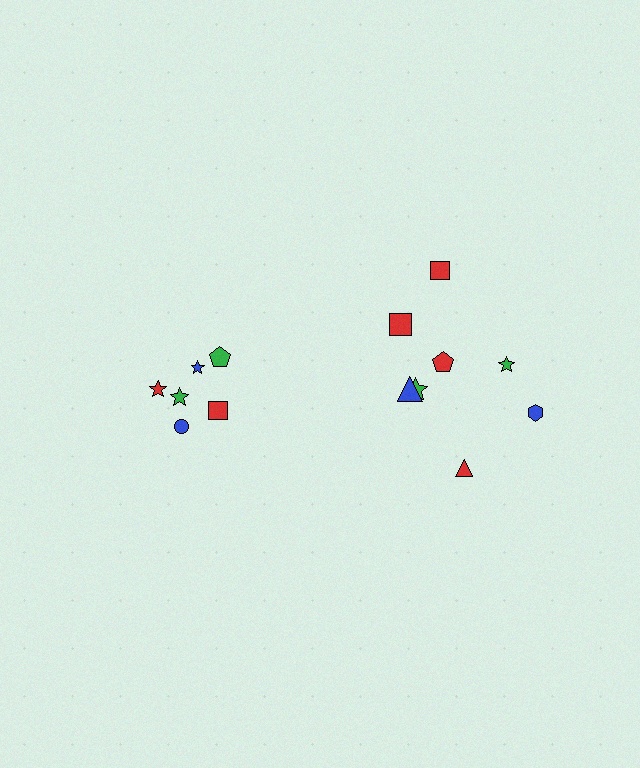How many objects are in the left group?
There are 6 objects.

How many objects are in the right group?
There are 8 objects.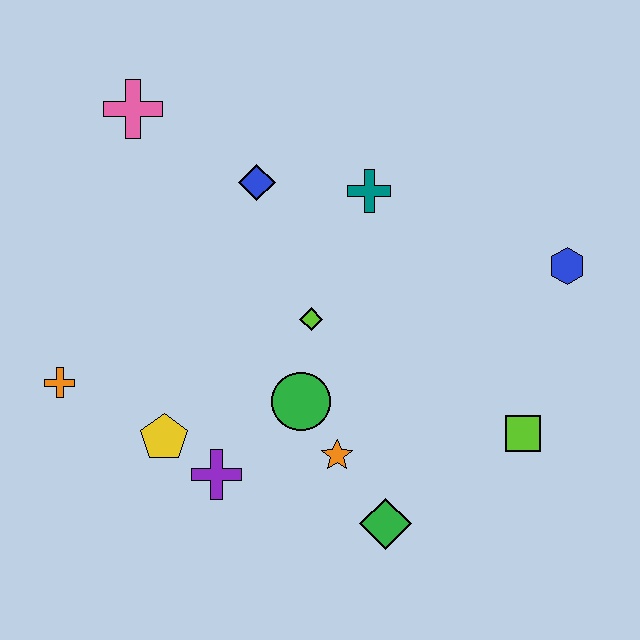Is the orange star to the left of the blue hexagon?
Yes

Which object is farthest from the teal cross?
The orange cross is farthest from the teal cross.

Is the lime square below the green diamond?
No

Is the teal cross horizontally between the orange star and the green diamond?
Yes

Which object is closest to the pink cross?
The blue diamond is closest to the pink cross.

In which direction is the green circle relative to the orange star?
The green circle is above the orange star.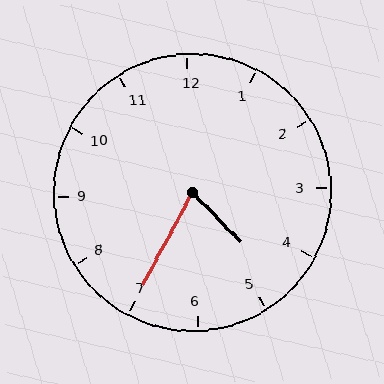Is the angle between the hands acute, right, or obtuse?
It is acute.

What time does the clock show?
4:35.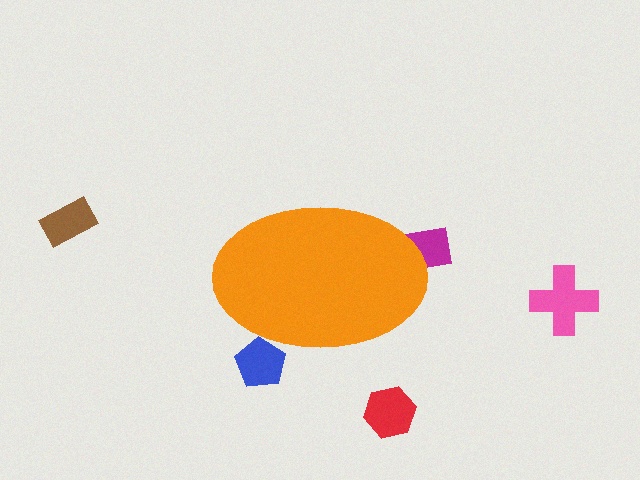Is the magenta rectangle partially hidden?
Yes, the magenta rectangle is partially hidden behind the orange ellipse.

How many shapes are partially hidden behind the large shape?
2 shapes are partially hidden.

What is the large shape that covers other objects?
An orange ellipse.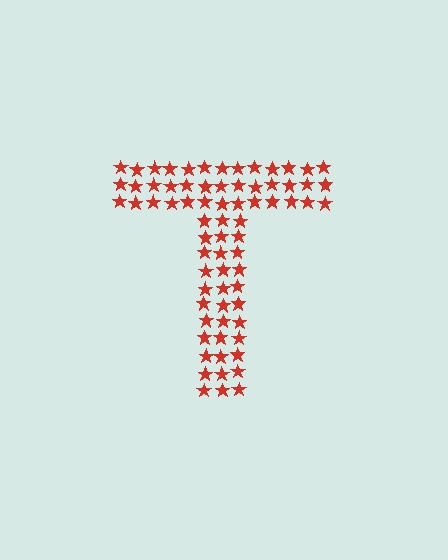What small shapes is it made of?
It is made of small stars.